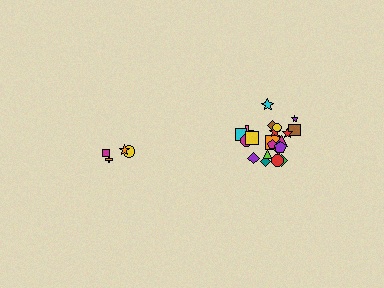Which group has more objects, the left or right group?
The right group.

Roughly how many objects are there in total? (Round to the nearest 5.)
Roughly 25 objects in total.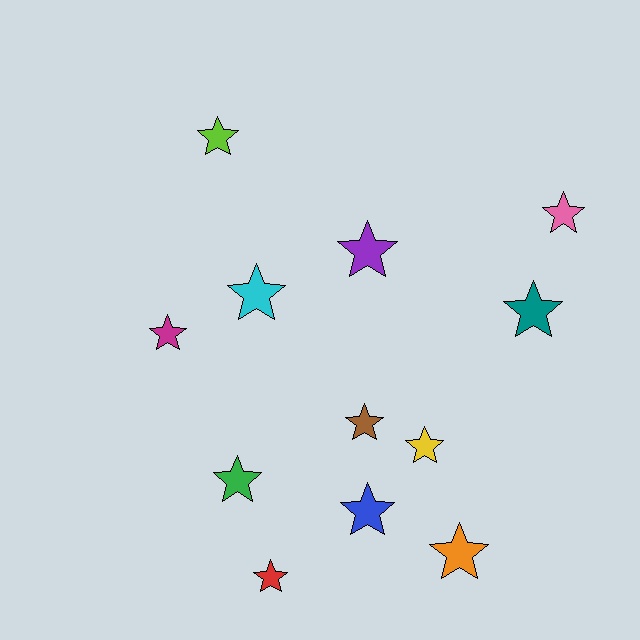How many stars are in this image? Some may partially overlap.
There are 12 stars.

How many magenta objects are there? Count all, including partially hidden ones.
There is 1 magenta object.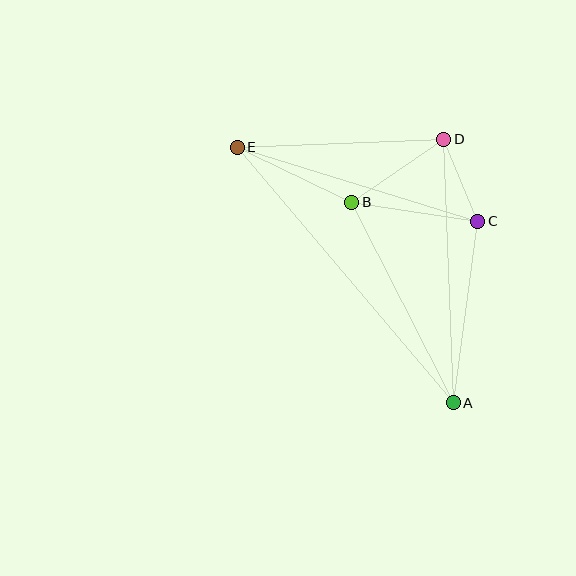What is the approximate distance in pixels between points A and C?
The distance between A and C is approximately 183 pixels.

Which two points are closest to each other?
Points C and D are closest to each other.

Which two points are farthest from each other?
Points A and E are farthest from each other.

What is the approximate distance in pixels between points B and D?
The distance between B and D is approximately 112 pixels.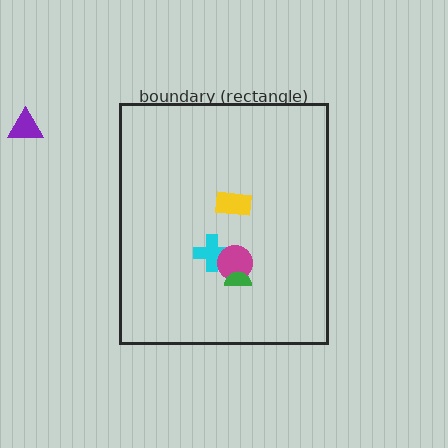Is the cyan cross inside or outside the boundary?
Inside.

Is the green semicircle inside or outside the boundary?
Inside.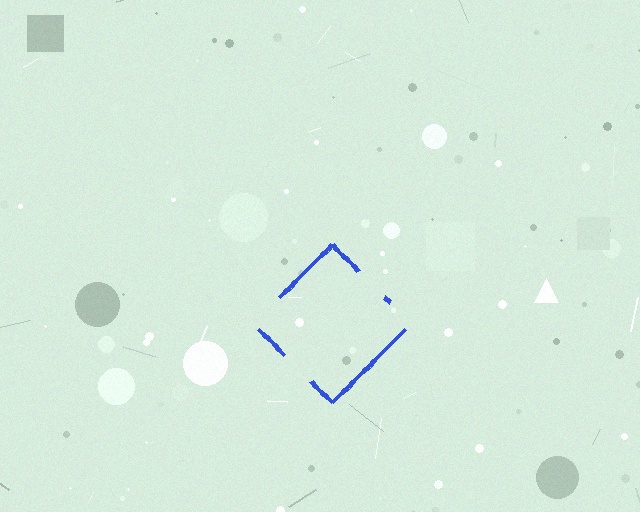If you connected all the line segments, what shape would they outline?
They would outline a diamond.